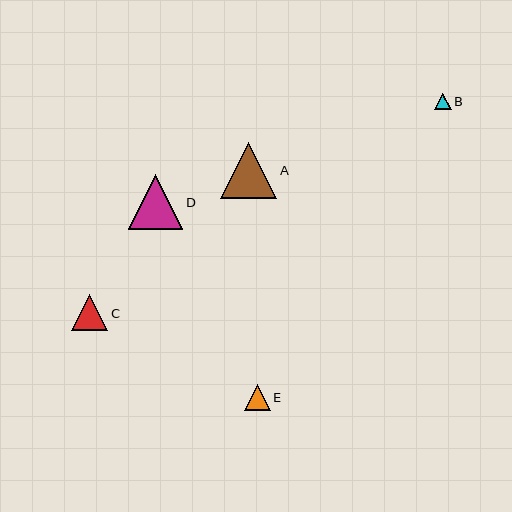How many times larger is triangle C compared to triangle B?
Triangle C is approximately 2.2 times the size of triangle B.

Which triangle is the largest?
Triangle A is the largest with a size of approximately 56 pixels.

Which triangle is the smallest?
Triangle B is the smallest with a size of approximately 16 pixels.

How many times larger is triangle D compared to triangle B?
Triangle D is approximately 3.3 times the size of triangle B.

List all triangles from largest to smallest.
From largest to smallest: A, D, C, E, B.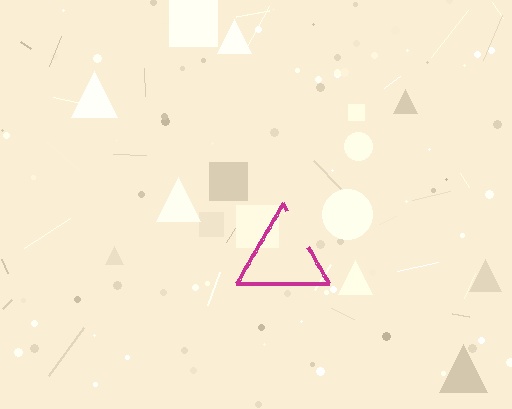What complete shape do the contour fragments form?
The contour fragments form a triangle.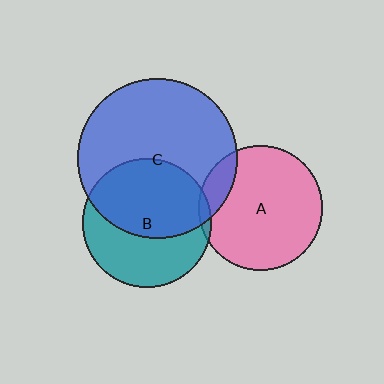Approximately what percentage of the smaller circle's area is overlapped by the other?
Approximately 55%.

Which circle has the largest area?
Circle C (blue).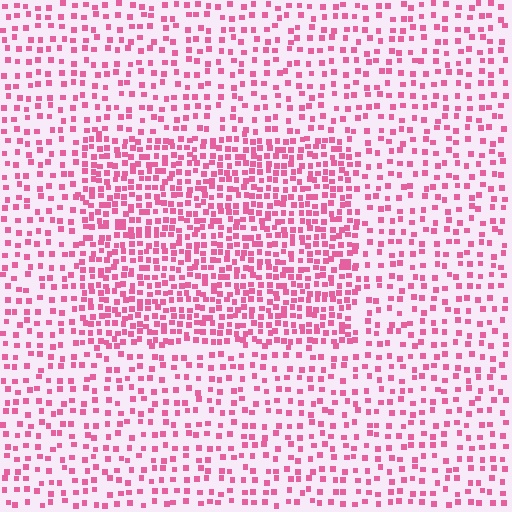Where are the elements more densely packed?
The elements are more densely packed inside the rectangle boundary.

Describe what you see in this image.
The image contains small pink elements arranged at two different densities. A rectangle-shaped region is visible where the elements are more densely packed than the surrounding area.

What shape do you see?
I see a rectangle.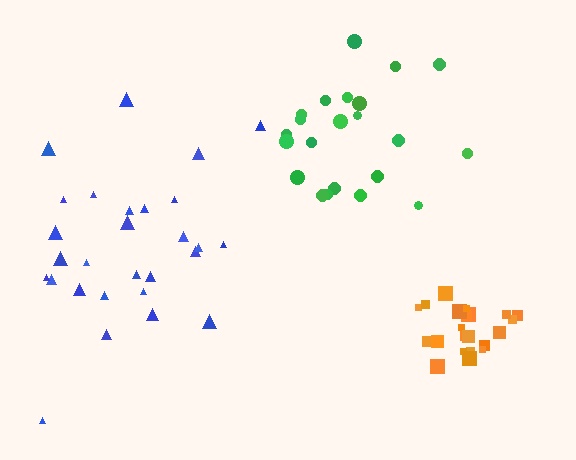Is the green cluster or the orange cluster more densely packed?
Orange.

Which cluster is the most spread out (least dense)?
Blue.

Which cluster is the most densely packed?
Orange.